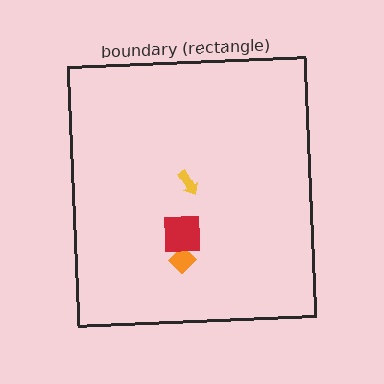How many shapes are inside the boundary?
3 inside, 0 outside.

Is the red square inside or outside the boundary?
Inside.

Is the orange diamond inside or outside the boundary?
Inside.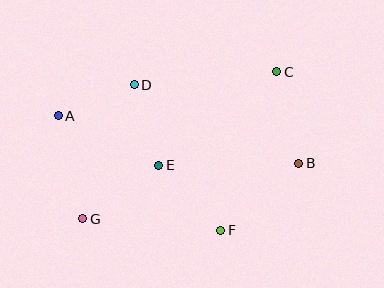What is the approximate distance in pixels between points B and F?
The distance between B and F is approximately 103 pixels.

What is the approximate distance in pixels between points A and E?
The distance between A and E is approximately 112 pixels.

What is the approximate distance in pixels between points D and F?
The distance between D and F is approximately 170 pixels.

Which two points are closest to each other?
Points A and D are closest to each other.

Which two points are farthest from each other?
Points A and B are farthest from each other.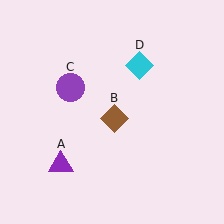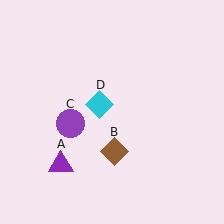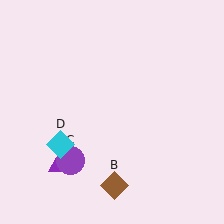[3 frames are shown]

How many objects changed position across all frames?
3 objects changed position: brown diamond (object B), purple circle (object C), cyan diamond (object D).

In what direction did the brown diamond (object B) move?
The brown diamond (object B) moved down.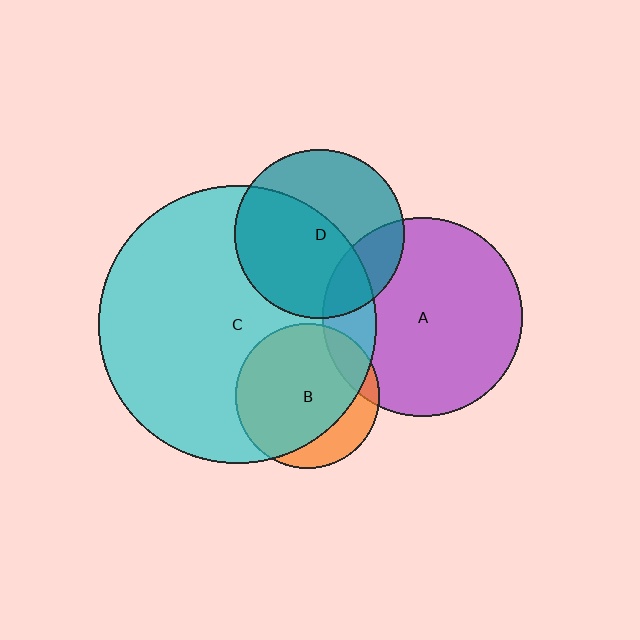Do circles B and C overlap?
Yes.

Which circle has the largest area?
Circle C (cyan).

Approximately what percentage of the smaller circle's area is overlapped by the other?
Approximately 80%.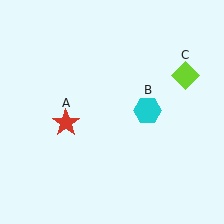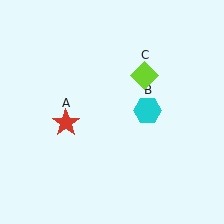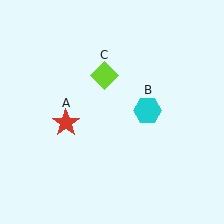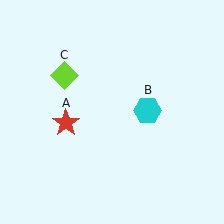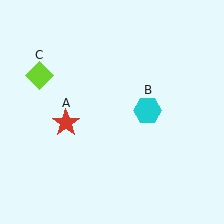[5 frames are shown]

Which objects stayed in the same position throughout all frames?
Red star (object A) and cyan hexagon (object B) remained stationary.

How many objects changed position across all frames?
1 object changed position: lime diamond (object C).